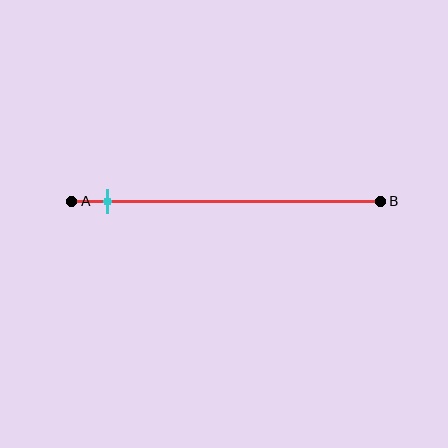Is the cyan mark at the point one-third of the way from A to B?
No, the mark is at about 10% from A, not at the 33% one-third point.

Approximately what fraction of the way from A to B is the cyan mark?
The cyan mark is approximately 10% of the way from A to B.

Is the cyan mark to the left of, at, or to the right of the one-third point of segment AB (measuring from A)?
The cyan mark is to the left of the one-third point of segment AB.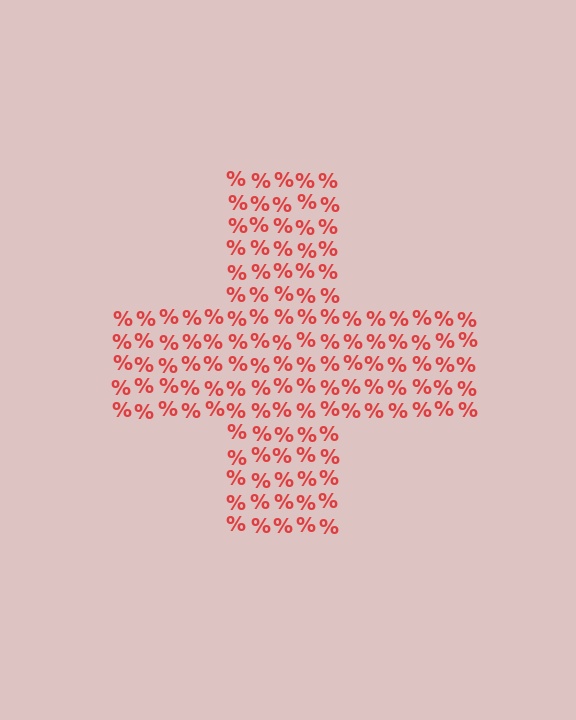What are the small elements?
The small elements are percent signs.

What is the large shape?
The large shape is a cross.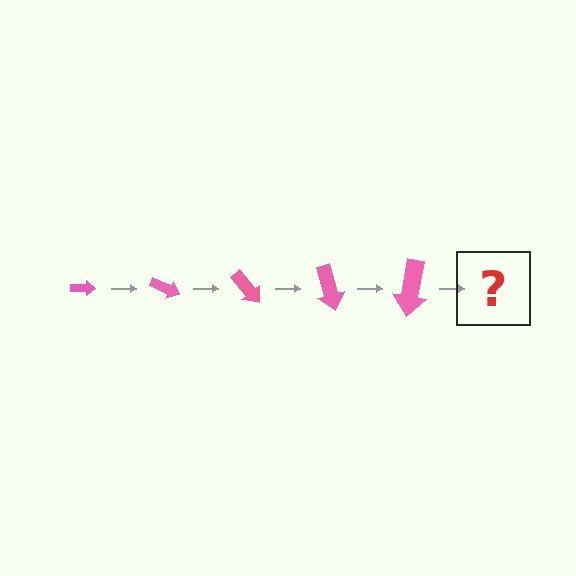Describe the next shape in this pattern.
It should be an arrow, larger than the previous one and rotated 125 degrees from the start.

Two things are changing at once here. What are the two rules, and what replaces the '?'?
The two rules are that the arrow grows larger each step and it rotates 25 degrees each step. The '?' should be an arrow, larger than the previous one and rotated 125 degrees from the start.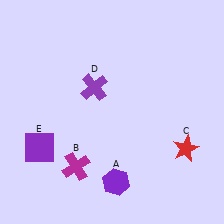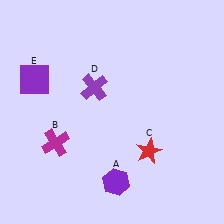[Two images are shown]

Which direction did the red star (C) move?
The red star (C) moved left.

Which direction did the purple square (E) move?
The purple square (E) moved up.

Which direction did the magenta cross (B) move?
The magenta cross (B) moved up.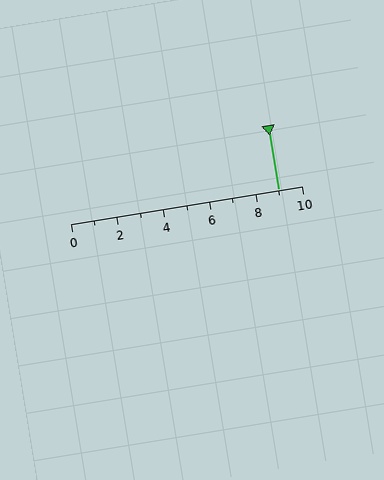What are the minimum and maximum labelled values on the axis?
The axis runs from 0 to 10.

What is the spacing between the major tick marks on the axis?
The major ticks are spaced 2 apart.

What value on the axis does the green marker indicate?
The marker indicates approximately 9.